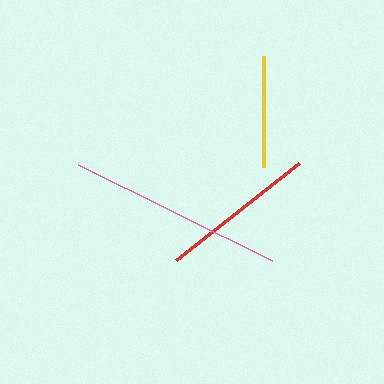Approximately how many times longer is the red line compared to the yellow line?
The red line is approximately 1.4 times the length of the yellow line.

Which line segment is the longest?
The pink line is the longest at approximately 217 pixels.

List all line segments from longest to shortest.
From longest to shortest: pink, red, yellow.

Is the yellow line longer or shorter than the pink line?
The pink line is longer than the yellow line.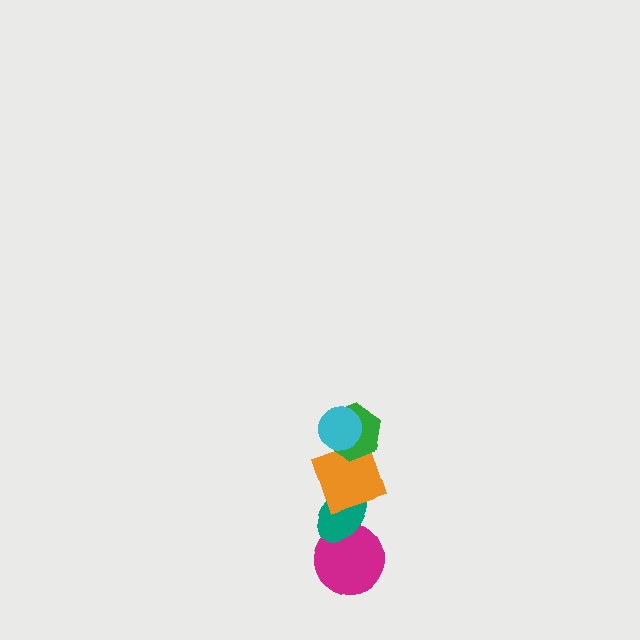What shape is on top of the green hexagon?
The cyan circle is on top of the green hexagon.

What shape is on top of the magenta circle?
The teal ellipse is on top of the magenta circle.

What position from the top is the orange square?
The orange square is 3rd from the top.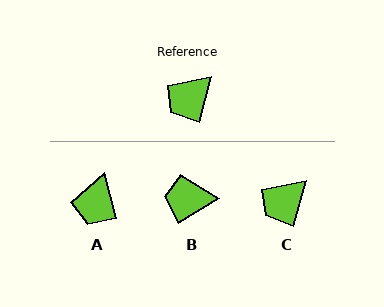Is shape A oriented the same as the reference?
No, it is off by about 30 degrees.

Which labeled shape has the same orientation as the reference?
C.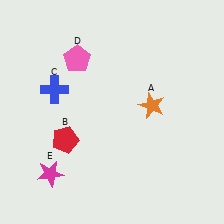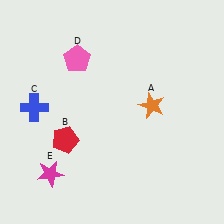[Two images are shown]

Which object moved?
The blue cross (C) moved left.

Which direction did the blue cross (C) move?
The blue cross (C) moved left.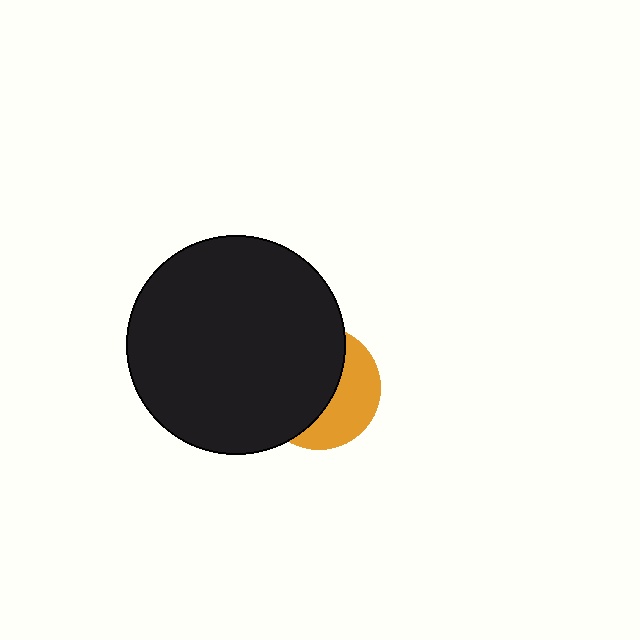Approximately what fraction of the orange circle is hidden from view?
Roughly 61% of the orange circle is hidden behind the black circle.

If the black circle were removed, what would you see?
You would see the complete orange circle.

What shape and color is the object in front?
The object in front is a black circle.